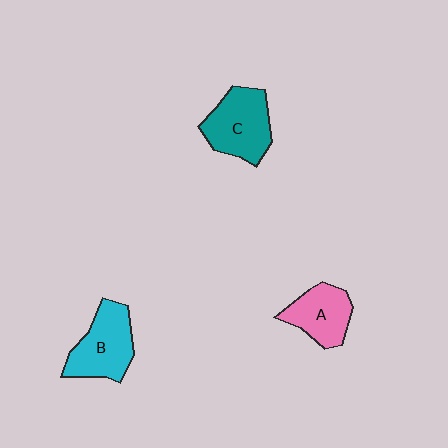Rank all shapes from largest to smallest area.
From largest to smallest: C (teal), B (cyan), A (pink).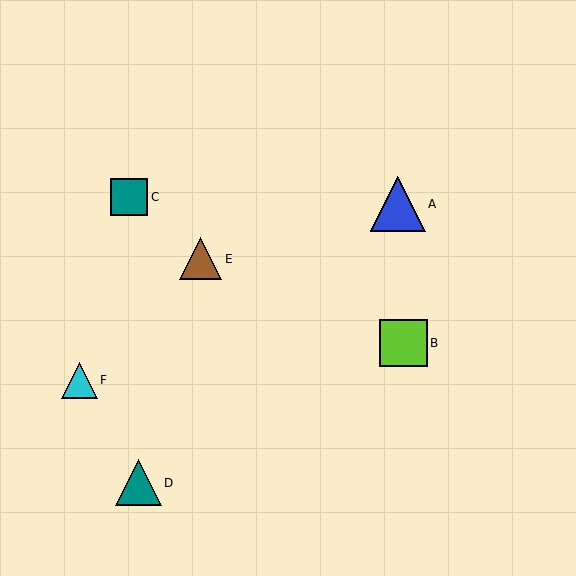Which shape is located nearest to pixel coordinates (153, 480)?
The teal triangle (labeled D) at (139, 483) is nearest to that location.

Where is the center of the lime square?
The center of the lime square is at (403, 343).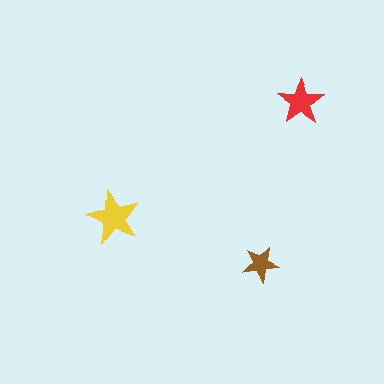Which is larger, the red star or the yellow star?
The yellow one.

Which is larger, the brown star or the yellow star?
The yellow one.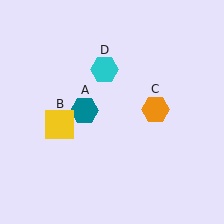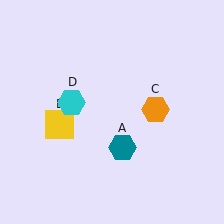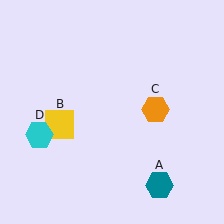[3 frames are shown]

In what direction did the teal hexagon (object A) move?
The teal hexagon (object A) moved down and to the right.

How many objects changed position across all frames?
2 objects changed position: teal hexagon (object A), cyan hexagon (object D).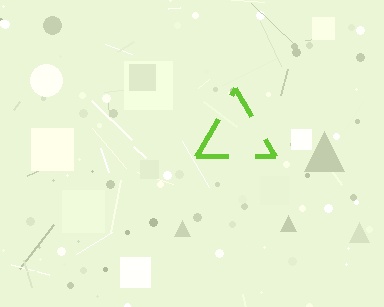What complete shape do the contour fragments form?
The contour fragments form a triangle.